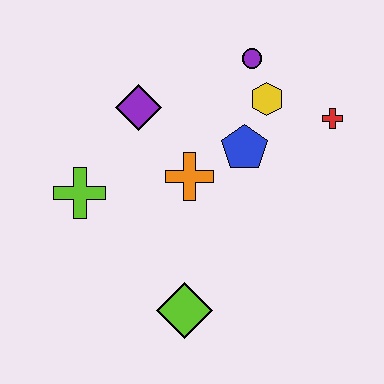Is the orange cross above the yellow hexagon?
No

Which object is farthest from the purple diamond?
The lime diamond is farthest from the purple diamond.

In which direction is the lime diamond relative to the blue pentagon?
The lime diamond is below the blue pentagon.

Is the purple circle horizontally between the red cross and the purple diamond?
Yes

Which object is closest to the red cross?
The yellow hexagon is closest to the red cross.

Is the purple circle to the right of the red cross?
No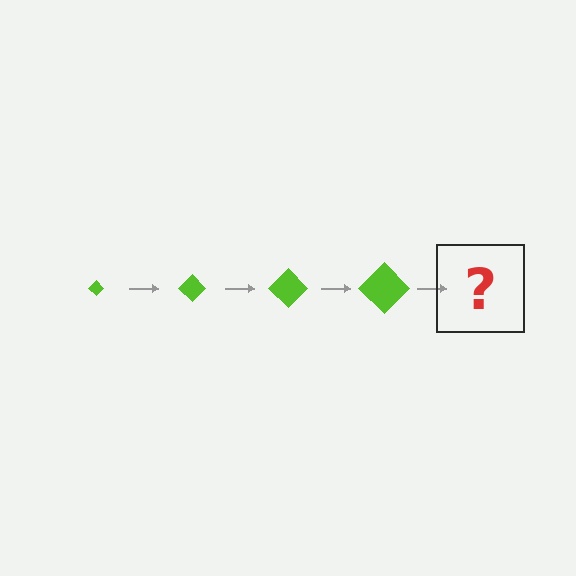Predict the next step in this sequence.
The next step is a lime diamond, larger than the previous one.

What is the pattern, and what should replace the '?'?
The pattern is that the diamond gets progressively larger each step. The '?' should be a lime diamond, larger than the previous one.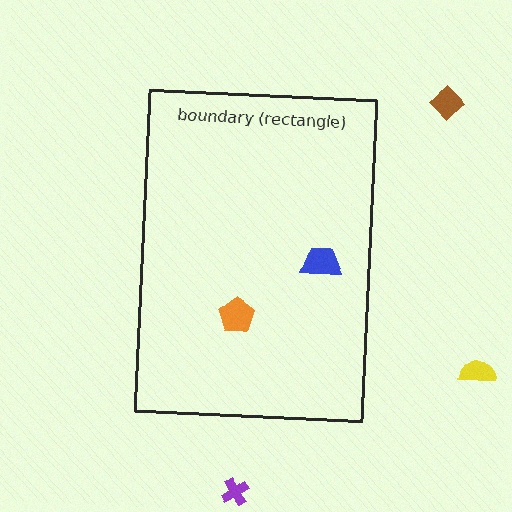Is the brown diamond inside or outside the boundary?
Outside.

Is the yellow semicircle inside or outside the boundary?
Outside.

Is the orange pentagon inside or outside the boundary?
Inside.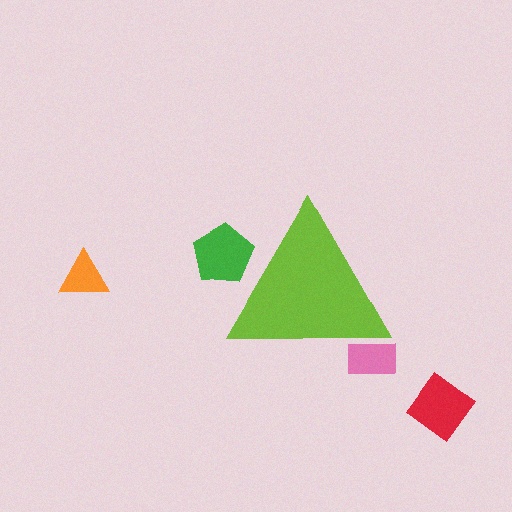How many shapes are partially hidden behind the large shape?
2 shapes are partially hidden.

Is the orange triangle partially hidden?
No, the orange triangle is fully visible.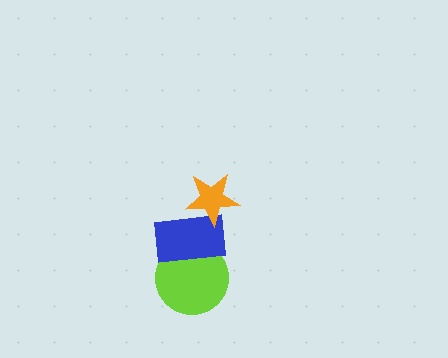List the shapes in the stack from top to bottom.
From top to bottom: the orange star, the blue rectangle, the lime circle.